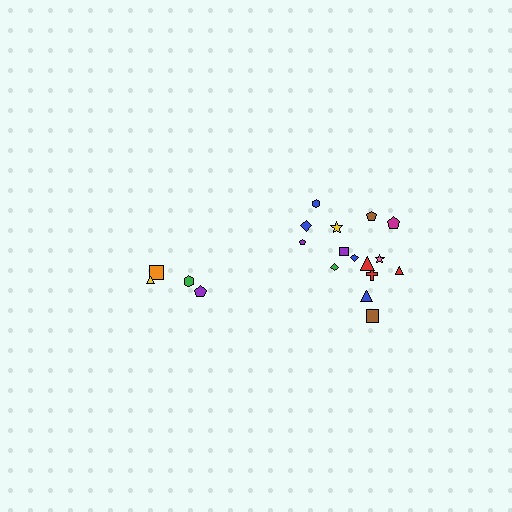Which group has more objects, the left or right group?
The right group.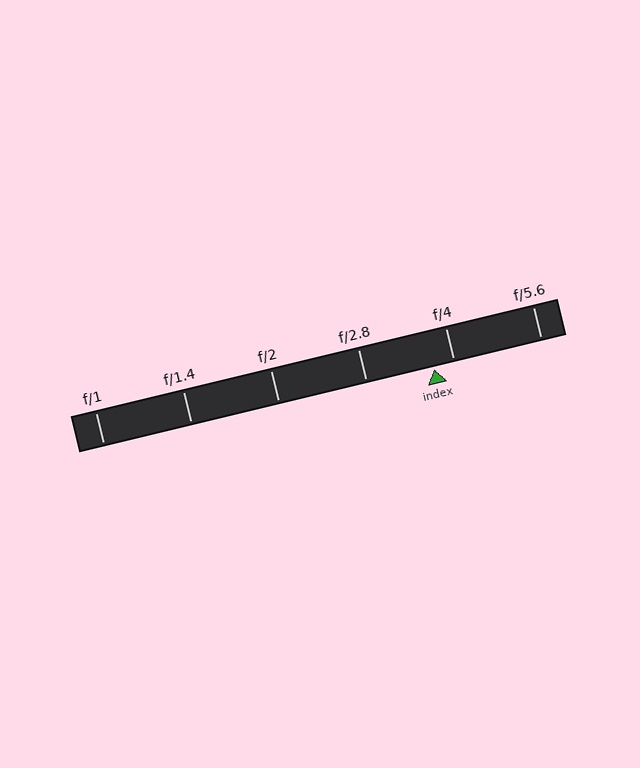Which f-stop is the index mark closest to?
The index mark is closest to f/4.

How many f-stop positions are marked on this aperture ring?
There are 6 f-stop positions marked.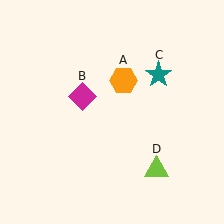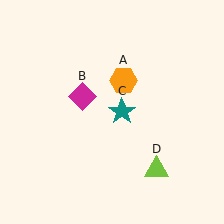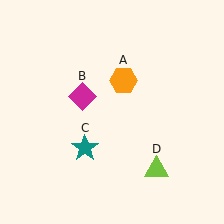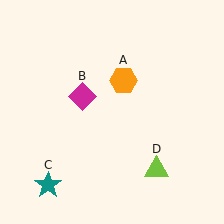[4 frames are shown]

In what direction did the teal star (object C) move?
The teal star (object C) moved down and to the left.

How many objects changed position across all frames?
1 object changed position: teal star (object C).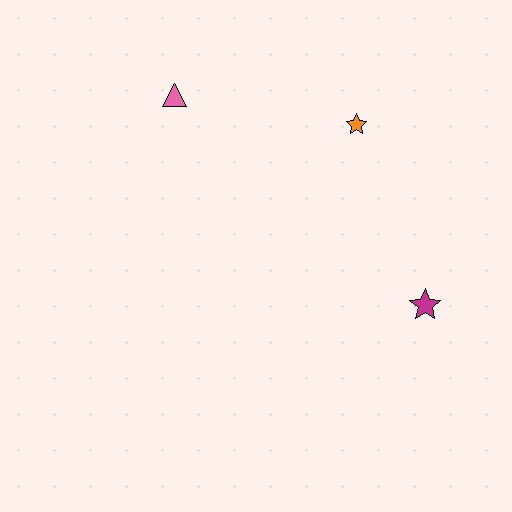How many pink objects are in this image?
There is 1 pink object.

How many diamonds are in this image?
There are no diamonds.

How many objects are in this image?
There are 3 objects.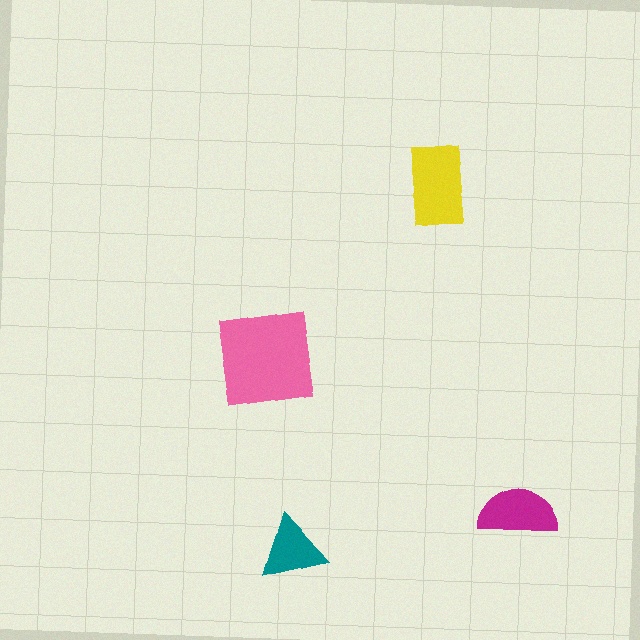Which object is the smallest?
The teal triangle.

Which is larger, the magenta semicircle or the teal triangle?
The magenta semicircle.